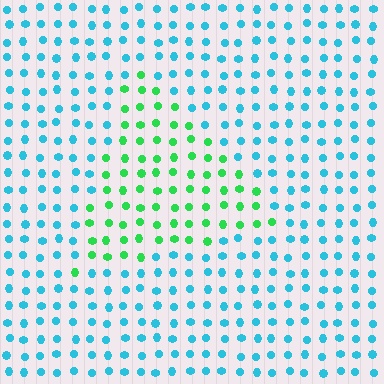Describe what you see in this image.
The image is filled with small cyan elements in a uniform arrangement. A triangle-shaped region is visible where the elements are tinted to a slightly different hue, forming a subtle color boundary.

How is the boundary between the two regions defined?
The boundary is defined purely by a slight shift in hue (about 57 degrees). Spacing, size, and orientation are identical on both sides.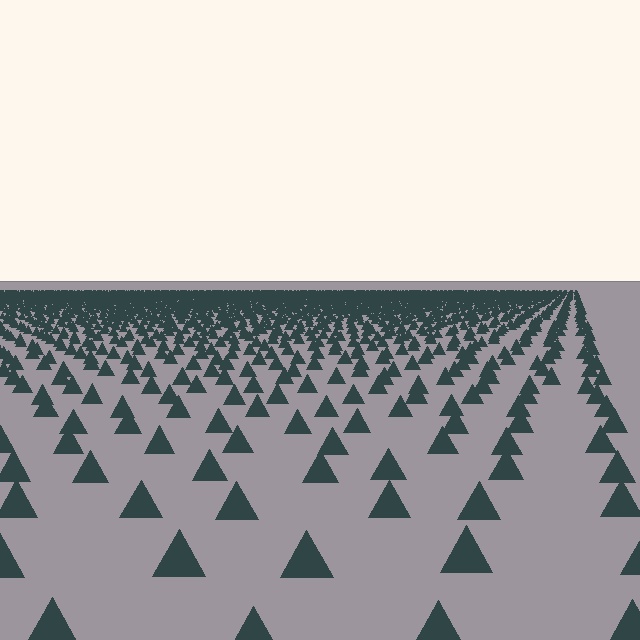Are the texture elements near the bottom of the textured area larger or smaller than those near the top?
Larger. Near the bottom, elements are closer to the viewer and appear at a bigger on-screen size.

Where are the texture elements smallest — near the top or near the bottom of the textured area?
Near the top.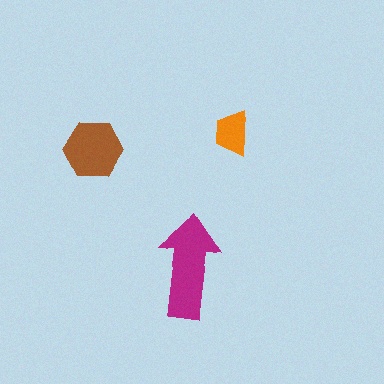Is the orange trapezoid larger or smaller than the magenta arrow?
Smaller.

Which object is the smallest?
The orange trapezoid.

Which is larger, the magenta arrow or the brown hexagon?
The magenta arrow.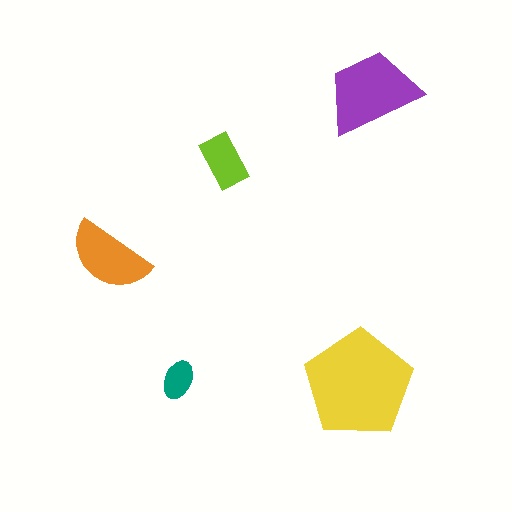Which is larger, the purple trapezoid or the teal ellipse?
The purple trapezoid.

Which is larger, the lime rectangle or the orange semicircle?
The orange semicircle.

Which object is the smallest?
The teal ellipse.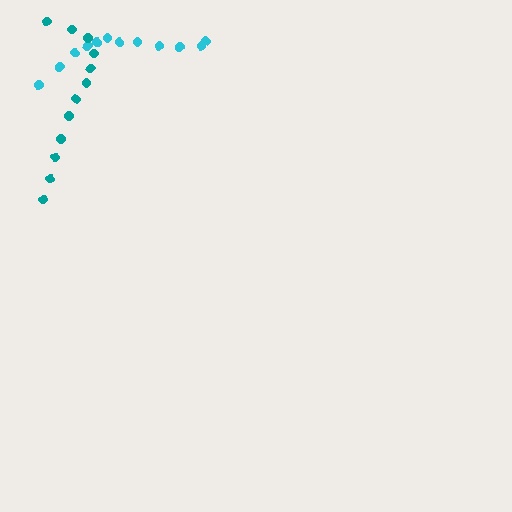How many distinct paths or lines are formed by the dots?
There are 2 distinct paths.